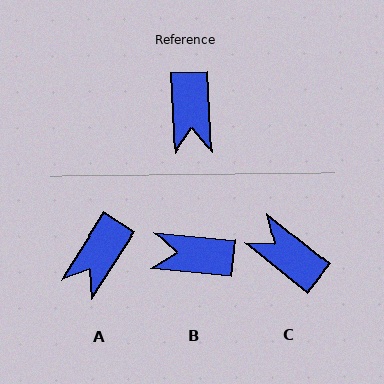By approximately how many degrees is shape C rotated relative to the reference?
Approximately 132 degrees clockwise.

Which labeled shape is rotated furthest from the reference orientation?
C, about 132 degrees away.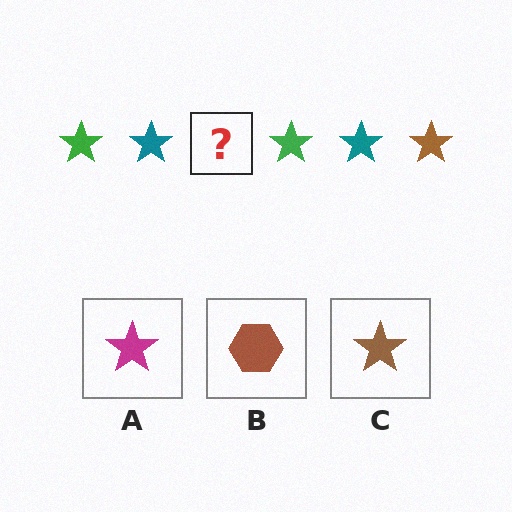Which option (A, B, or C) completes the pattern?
C.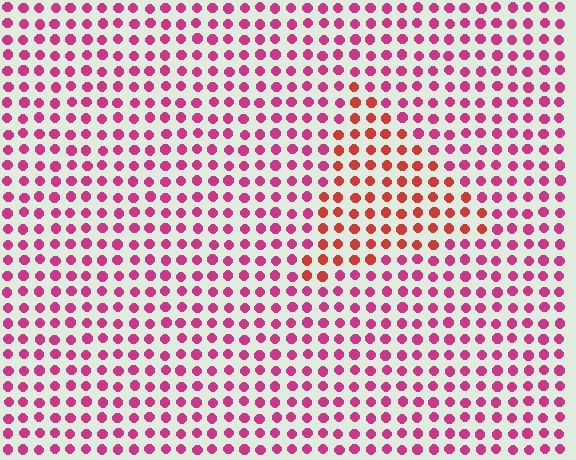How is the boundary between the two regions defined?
The boundary is defined purely by a slight shift in hue (about 36 degrees). Spacing, size, and orientation are identical on both sides.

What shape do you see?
I see a triangle.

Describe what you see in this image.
The image is filled with small magenta elements in a uniform arrangement. A triangle-shaped region is visible where the elements are tinted to a slightly different hue, forming a subtle color boundary.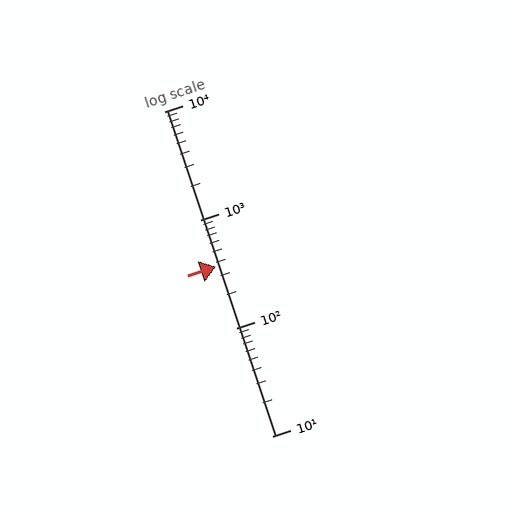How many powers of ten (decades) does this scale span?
The scale spans 3 decades, from 10 to 10000.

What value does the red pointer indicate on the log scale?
The pointer indicates approximately 370.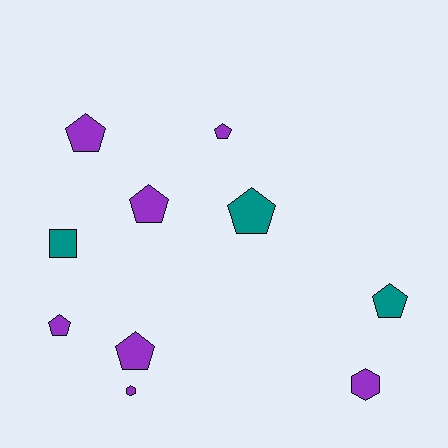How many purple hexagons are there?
There are 2 purple hexagons.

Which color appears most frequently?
Purple, with 7 objects.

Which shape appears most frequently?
Pentagon, with 7 objects.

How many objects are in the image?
There are 10 objects.